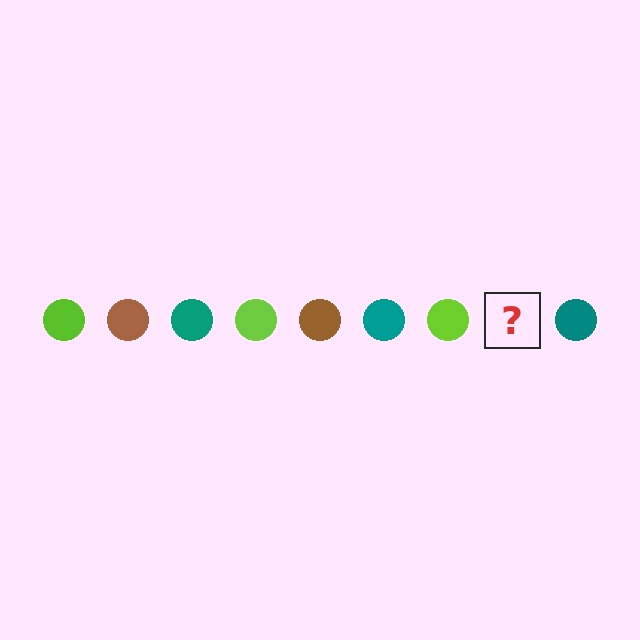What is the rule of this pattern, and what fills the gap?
The rule is that the pattern cycles through lime, brown, teal circles. The gap should be filled with a brown circle.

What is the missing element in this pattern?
The missing element is a brown circle.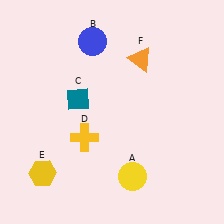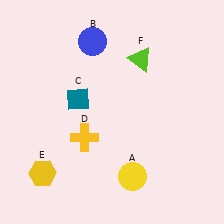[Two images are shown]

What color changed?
The triangle (F) changed from orange in Image 1 to lime in Image 2.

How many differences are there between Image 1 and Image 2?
There is 1 difference between the two images.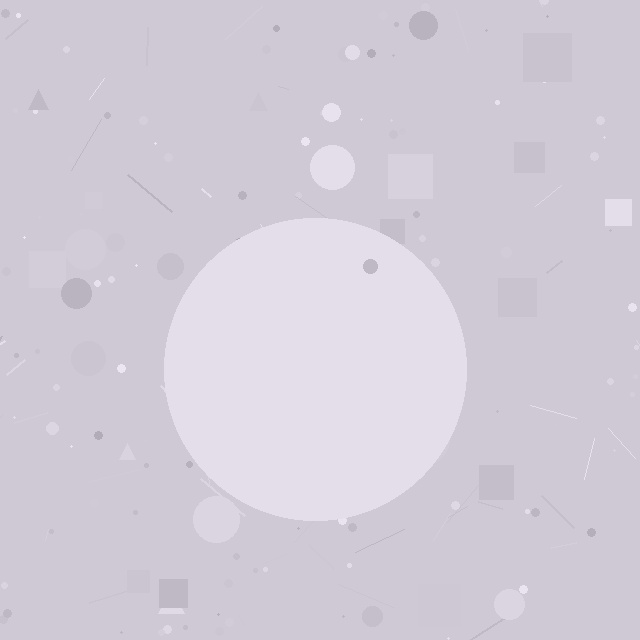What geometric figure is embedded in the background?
A circle is embedded in the background.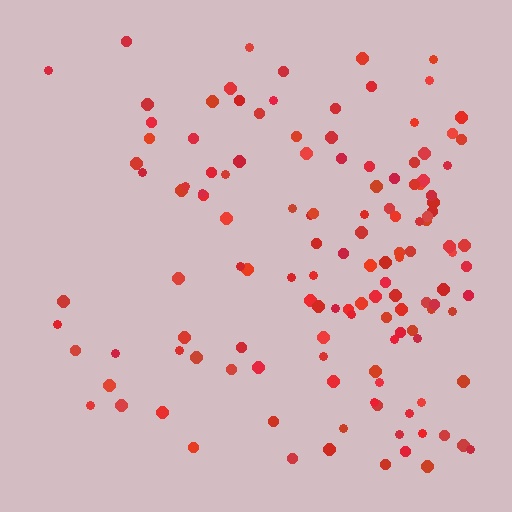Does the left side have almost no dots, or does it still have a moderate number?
Still a moderate number, just noticeably fewer than the right.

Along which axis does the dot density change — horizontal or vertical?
Horizontal.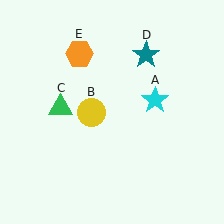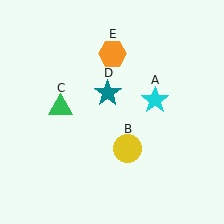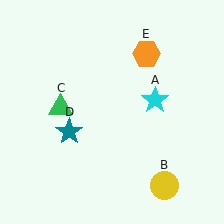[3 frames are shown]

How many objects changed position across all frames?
3 objects changed position: yellow circle (object B), teal star (object D), orange hexagon (object E).